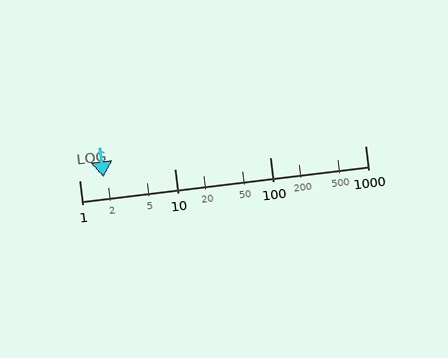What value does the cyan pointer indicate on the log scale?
The pointer indicates approximately 1.8.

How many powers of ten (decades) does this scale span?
The scale spans 3 decades, from 1 to 1000.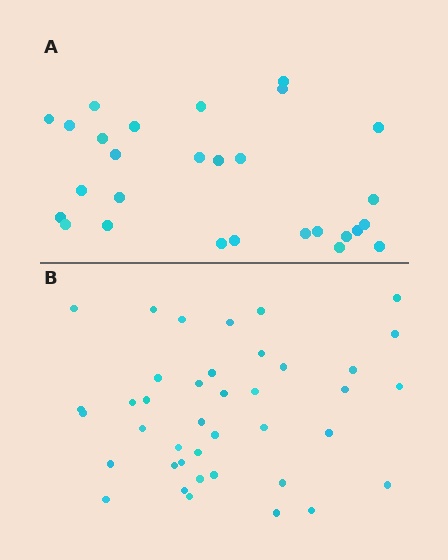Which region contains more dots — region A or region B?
Region B (the bottom region) has more dots.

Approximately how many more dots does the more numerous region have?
Region B has roughly 12 or so more dots than region A.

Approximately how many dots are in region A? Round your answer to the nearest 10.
About 30 dots. (The exact count is 28, which rounds to 30.)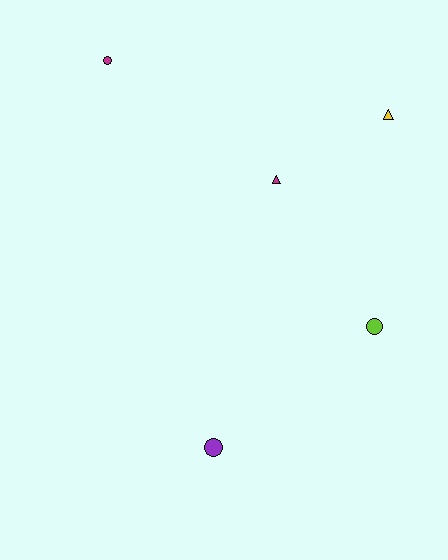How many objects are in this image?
There are 5 objects.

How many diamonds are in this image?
There are no diamonds.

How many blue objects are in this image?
There are no blue objects.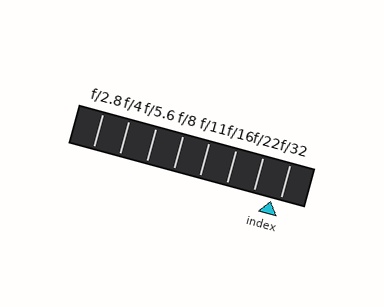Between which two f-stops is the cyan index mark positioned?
The index mark is between f/22 and f/32.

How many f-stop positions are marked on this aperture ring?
There are 8 f-stop positions marked.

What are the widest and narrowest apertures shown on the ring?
The widest aperture shown is f/2.8 and the narrowest is f/32.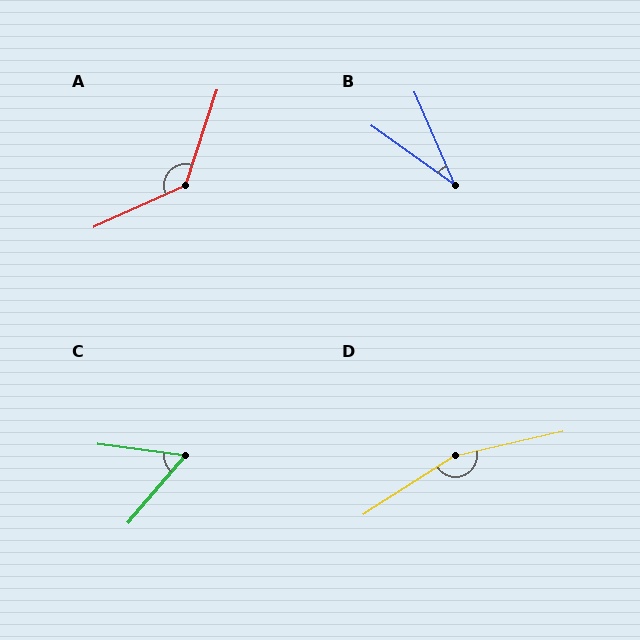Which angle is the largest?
D, at approximately 160 degrees.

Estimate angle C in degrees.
Approximately 57 degrees.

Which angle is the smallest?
B, at approximately 31 degrees.